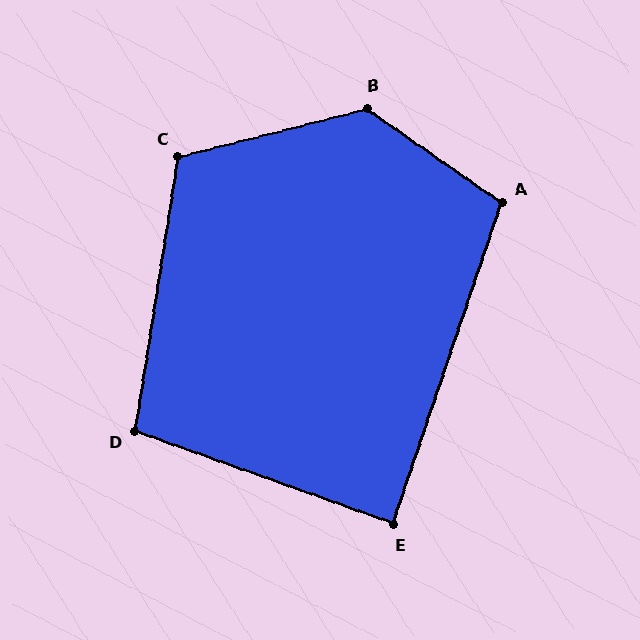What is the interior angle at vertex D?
Approximately 101 degrees (obtuse).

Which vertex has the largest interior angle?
B, at approximately 131 degrees.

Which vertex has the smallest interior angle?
E, at approximately 89 degrees.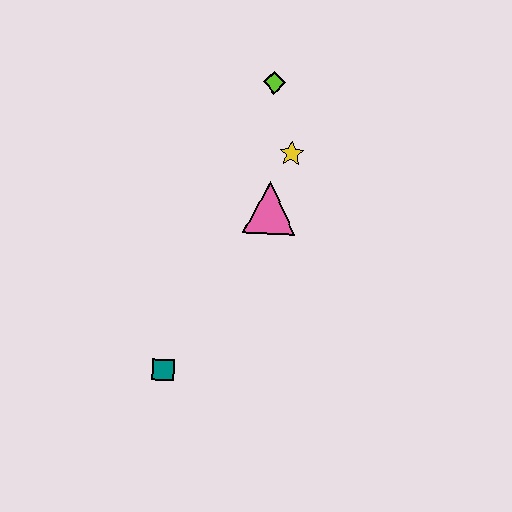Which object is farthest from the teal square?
The lime diamond is farthest from the teal square.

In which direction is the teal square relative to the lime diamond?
The teal square is below the lime diamond.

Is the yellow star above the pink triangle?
Yes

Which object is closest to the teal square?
The pink triangle is closest to the teal square.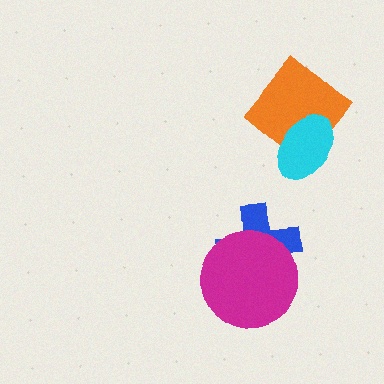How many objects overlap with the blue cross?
1 object overlaps with the blue cross.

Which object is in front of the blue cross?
The magenta circle is in front of the blue cross.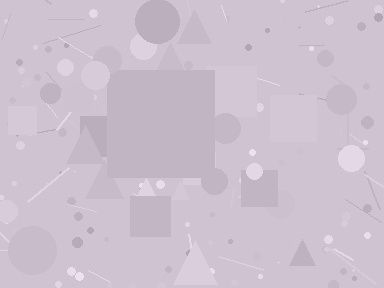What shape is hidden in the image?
A square is hidden in the image.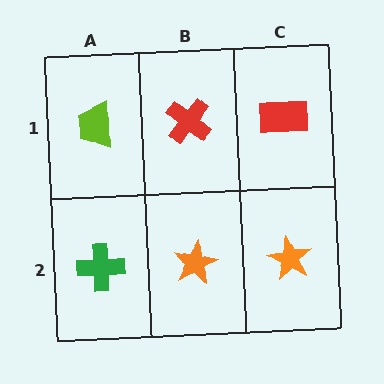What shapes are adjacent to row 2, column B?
A red cross (row 1, column B), a green cross (row 2, column A), an orange star (row 2, column C).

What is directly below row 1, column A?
A green cross.